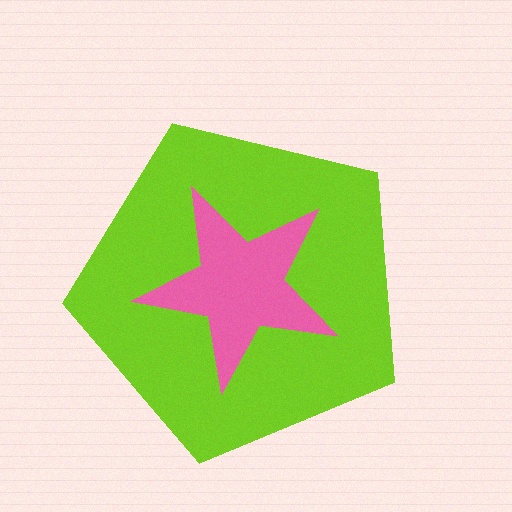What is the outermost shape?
The lime pentagon.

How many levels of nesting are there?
2.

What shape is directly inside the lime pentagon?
The pink star.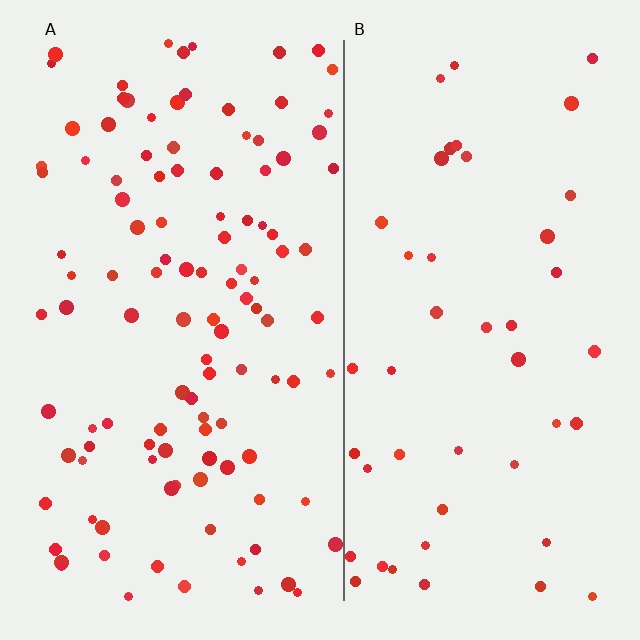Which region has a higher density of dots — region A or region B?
A (the left).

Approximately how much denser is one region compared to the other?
Approximately 2.4× — region A over region B.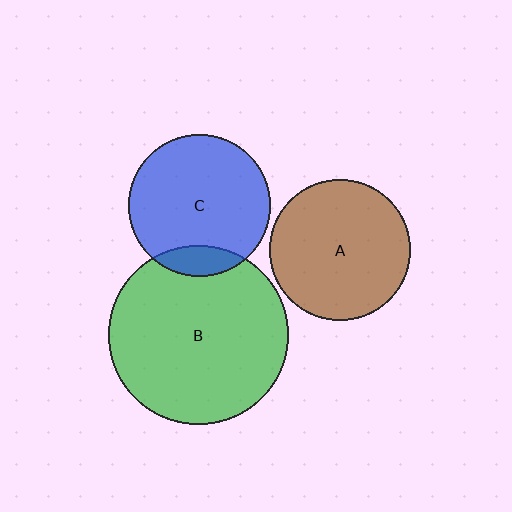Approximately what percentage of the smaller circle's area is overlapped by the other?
Approximately 15%.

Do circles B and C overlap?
Yes.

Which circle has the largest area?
Circle B (green).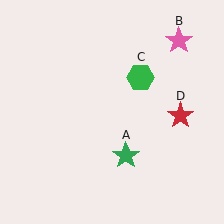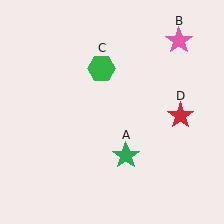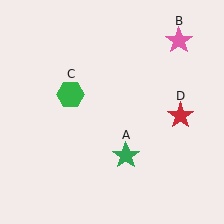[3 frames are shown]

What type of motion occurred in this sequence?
The green hexagon (object C) rotated counterclockwise around the center of the scene.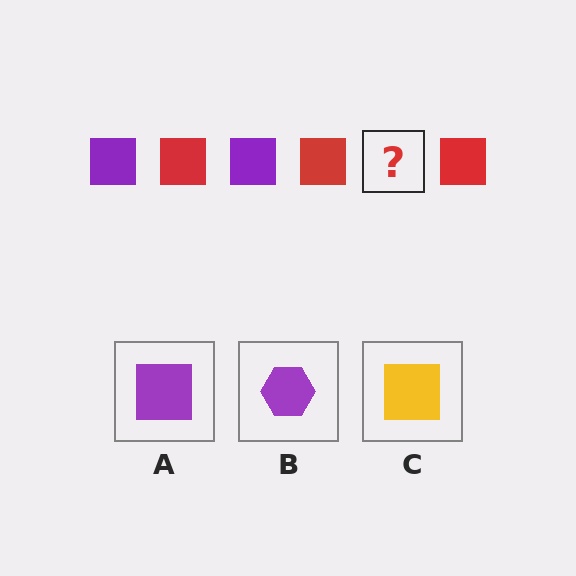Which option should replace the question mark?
Option A.